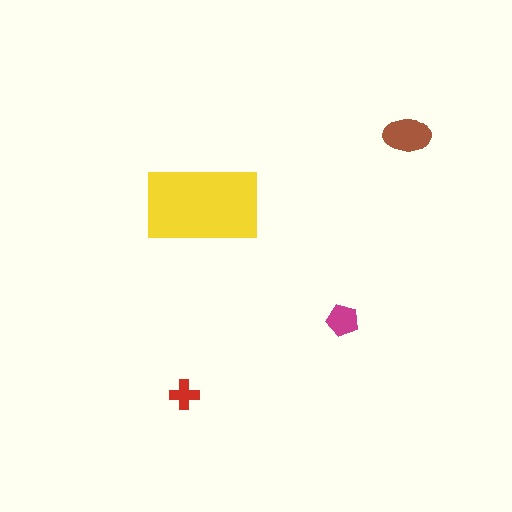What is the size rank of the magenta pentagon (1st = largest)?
3rd.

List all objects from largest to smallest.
The yellow rectangle, the brown ellipse, the magenta pentagon, the red cross.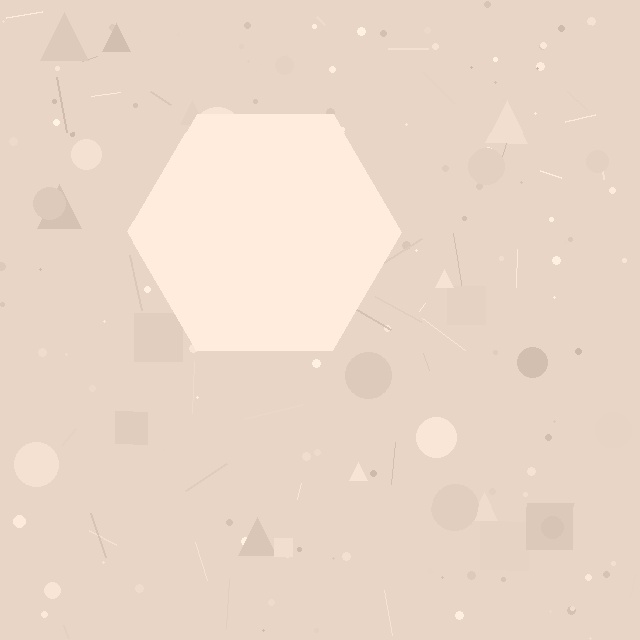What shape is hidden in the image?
A hexagon is hidden in the image.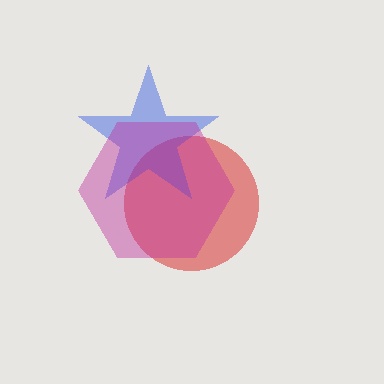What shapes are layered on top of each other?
The layered shapes are: a red circle, a blue star, a magenta hexagon.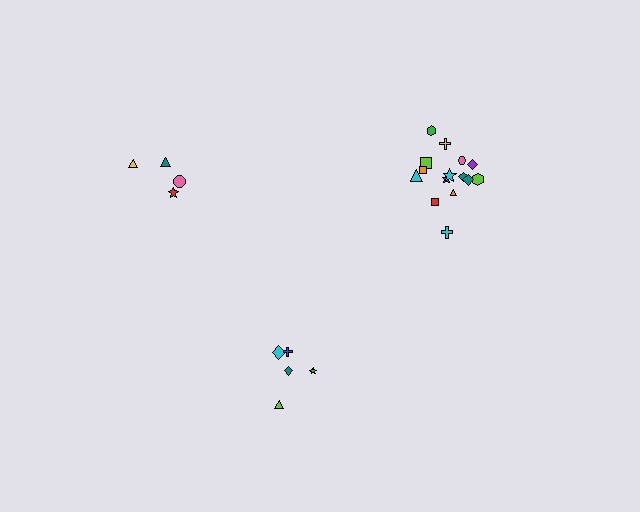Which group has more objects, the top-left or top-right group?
The top-right group.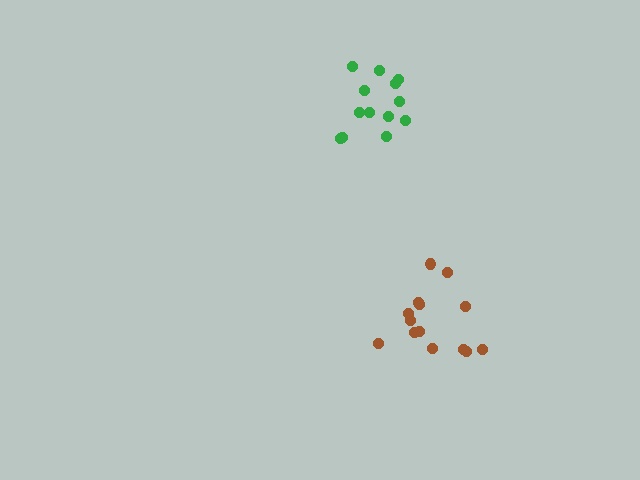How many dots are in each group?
Group 1: 14 dots, Group 2: 13 dots (27 total).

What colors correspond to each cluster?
The clusters are colored: brown, green.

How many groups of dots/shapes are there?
There are 2 groups.